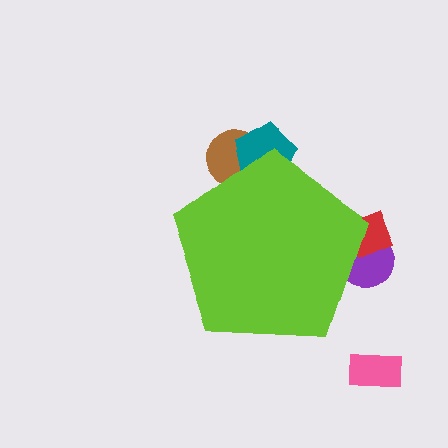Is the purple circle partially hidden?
Yes, the purple circle is partially hidden behind the lime pentagon.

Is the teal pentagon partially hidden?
Yes, the teal pentagon is partially hidden behind the lime pentagon.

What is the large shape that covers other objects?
A lime pentagon.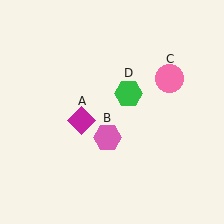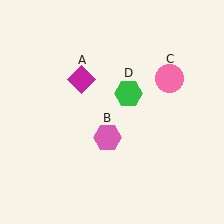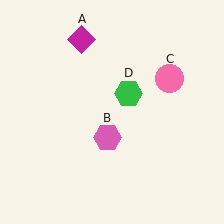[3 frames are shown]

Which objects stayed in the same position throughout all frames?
Pink hexagon (object B) and pink circle (object C) and green hexagon (object D) remained stationary.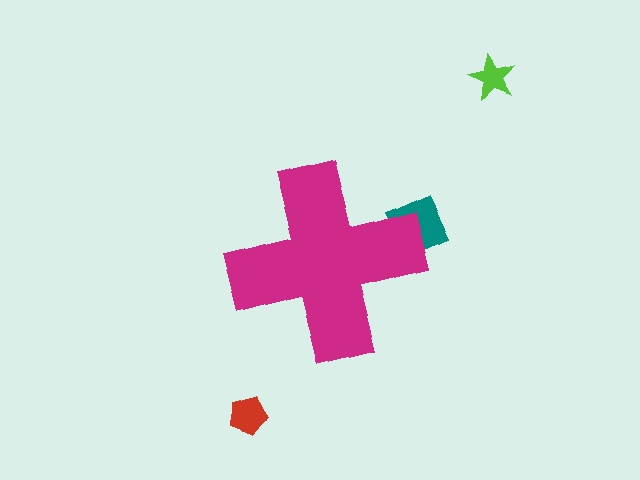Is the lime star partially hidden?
No, the lime star is fully visible.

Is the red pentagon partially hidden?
No, the red pentagon is fully visible.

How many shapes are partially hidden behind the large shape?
1 shape is partially hidden.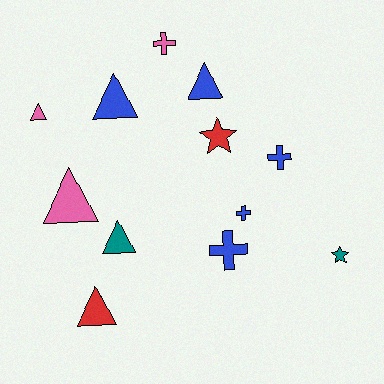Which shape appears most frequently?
Triangle, with 6 objects.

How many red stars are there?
There is 1 red star.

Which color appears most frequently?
Blue, with 5 objects.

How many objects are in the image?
There are 12 objects.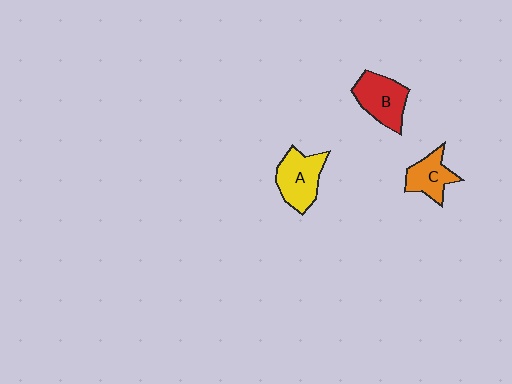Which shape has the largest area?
Shape A (yellow).